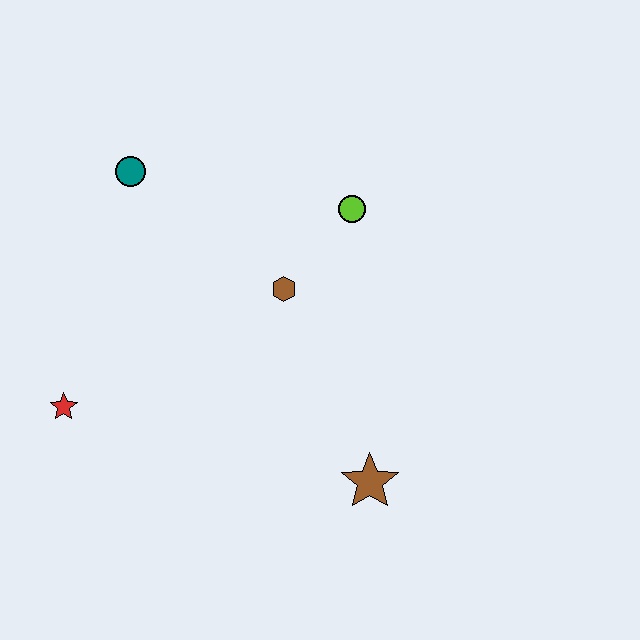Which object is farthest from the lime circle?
The red star is farthest from the lime circle.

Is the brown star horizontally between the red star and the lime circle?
No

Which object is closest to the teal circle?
The brown hexagon is closest to the teal circle.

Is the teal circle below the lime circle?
No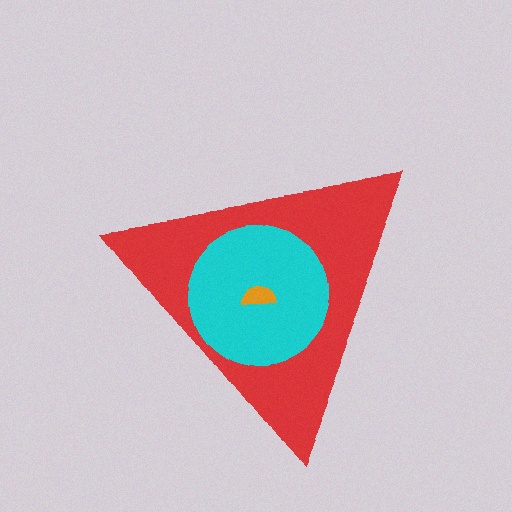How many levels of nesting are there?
3.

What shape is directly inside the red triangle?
The cyan circle.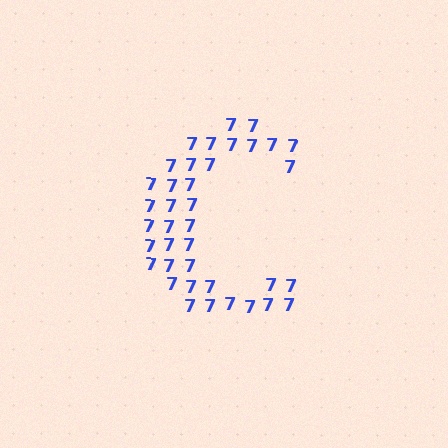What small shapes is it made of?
It is made of small digit 7's.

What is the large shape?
The large shape is the letter C.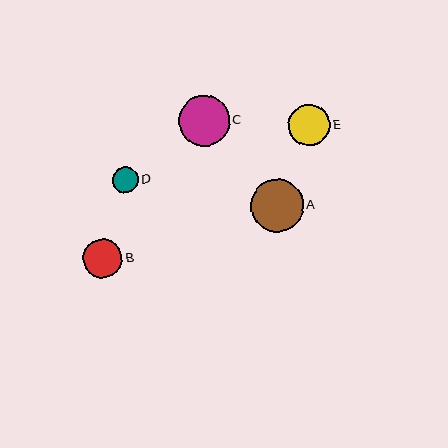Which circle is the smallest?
Circle D is the smallest with a size of approximately 26 pixels.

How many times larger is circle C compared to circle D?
Circle C is approximately 2.0 times the size of circle D.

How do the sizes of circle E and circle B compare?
Circle E and circle B are approximately the same size.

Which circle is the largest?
Circle A is the largest with a size of approximately 53 pixels.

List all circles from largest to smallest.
From largest to smallest: A, C, E, B, D.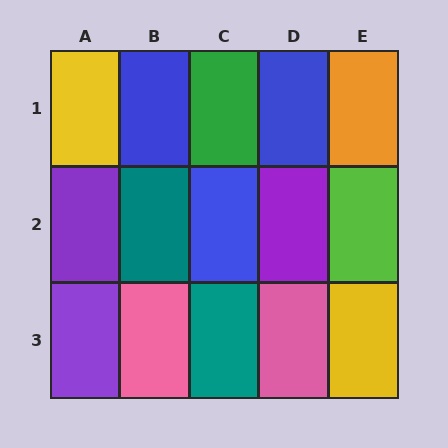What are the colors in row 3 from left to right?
Purple, pink, teal, pink, yellow.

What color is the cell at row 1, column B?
Blue.